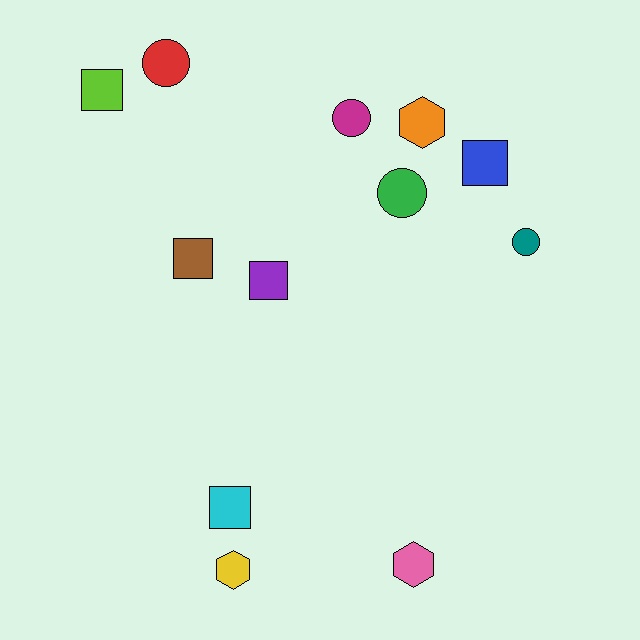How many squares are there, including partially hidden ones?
There are 5 squares.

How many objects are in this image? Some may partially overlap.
There are 12 objects.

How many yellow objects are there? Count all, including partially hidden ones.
There is 1 yellow object.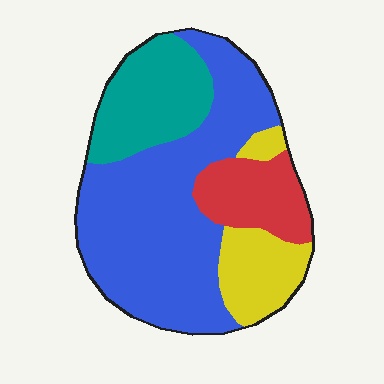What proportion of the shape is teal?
Teal takes up about one fifth (1/5) of the shape.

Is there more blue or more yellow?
Blue.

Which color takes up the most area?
Blue, at roughly 50%.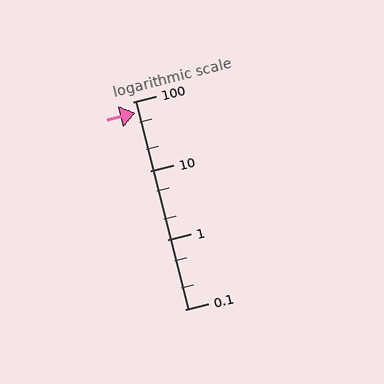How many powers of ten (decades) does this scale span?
The scale spans 3 decades, from 0.1 to 100.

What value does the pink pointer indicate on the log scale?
The pointer indicates approximately 70.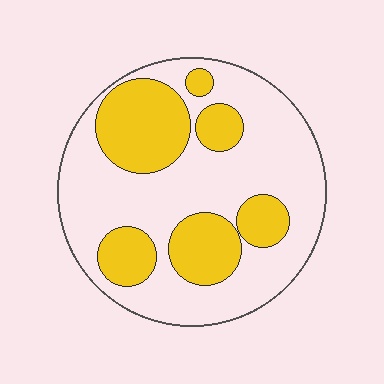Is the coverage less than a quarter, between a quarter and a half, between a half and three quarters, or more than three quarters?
Between a quarter and a half.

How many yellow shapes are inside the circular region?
6.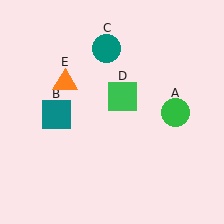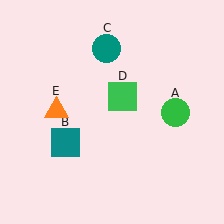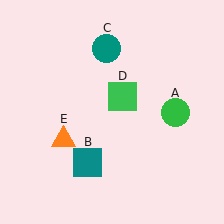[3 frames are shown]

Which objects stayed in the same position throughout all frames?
Green circle (object A) and teal circle (object C) and green square (object D) remained stationary.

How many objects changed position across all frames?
2 objects changed position: teal square (object B), orange triangle (object E).